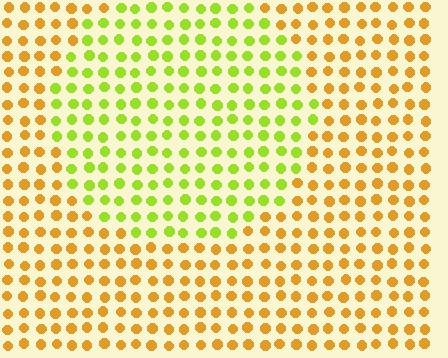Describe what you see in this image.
The image is filled with small orange elements in a uniform arrangement. A circle-shaped region is visible where the elements are tinted to a slightly different hue, forming a subtle color boundary.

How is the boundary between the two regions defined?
The boundary is defined purely by a slight shift in hue (about 47 degrees). Spacing, size, and orientation are identical on both sides.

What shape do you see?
I see a circle.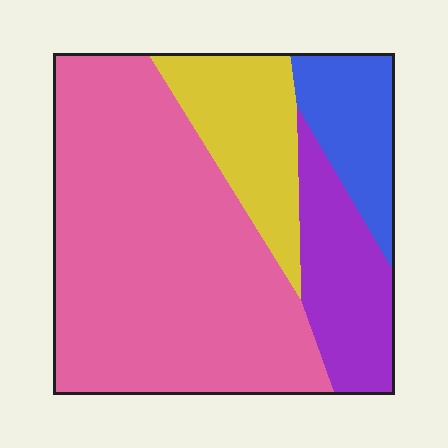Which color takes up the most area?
Pink, at roughly 60%.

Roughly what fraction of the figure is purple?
Purple takes up about one sixth (1/6) of the figure.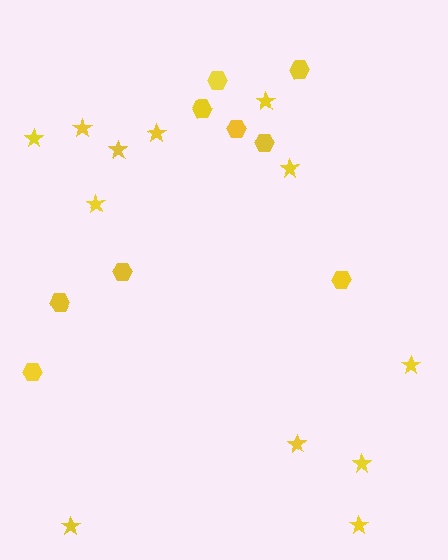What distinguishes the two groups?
There are 2 groups: one group of stars (12) and one group of hexagons (9).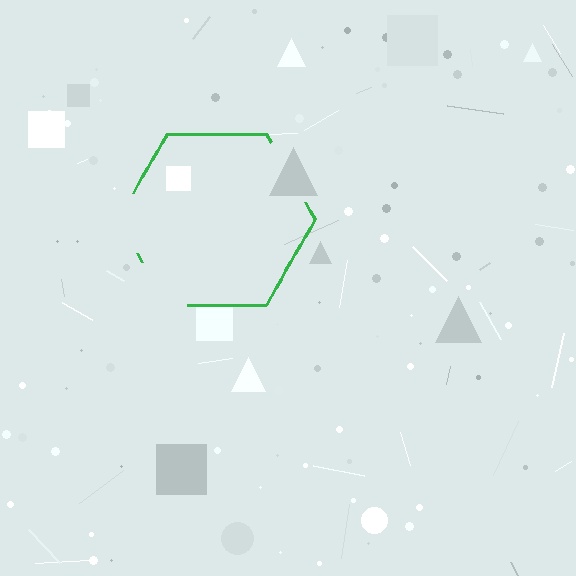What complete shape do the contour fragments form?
The contour fragments form a hexagon.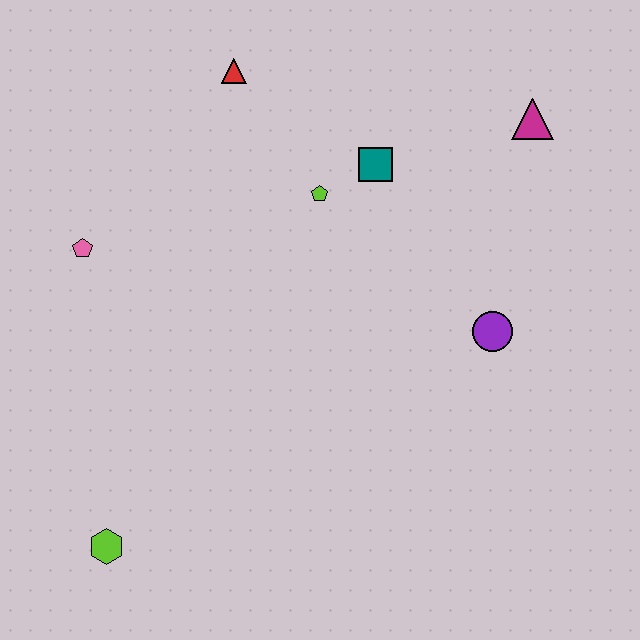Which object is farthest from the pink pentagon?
The magenta triangle is farthest from the pink pentagon.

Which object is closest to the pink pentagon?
The red triangle is closest to the pink pentagon.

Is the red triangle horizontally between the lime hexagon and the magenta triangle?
Yes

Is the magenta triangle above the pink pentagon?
Yes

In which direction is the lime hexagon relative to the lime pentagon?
The lime hexagon is below the lime pentagon.